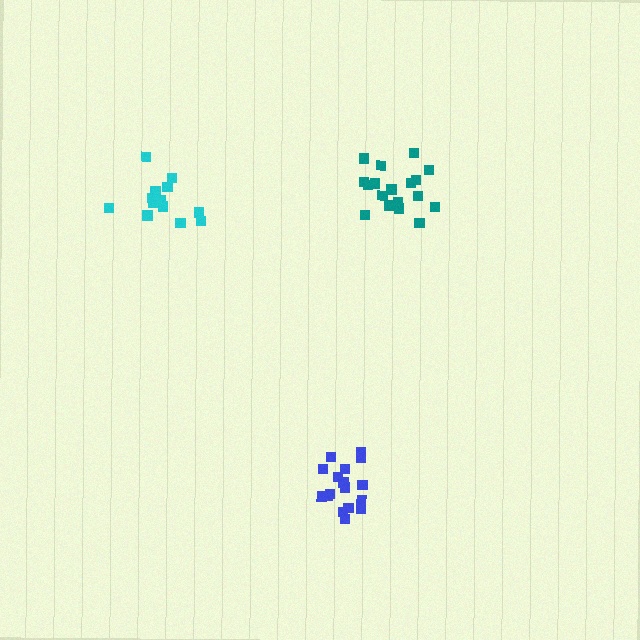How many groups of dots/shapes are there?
There are 3 groups.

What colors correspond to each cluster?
The clusters are colored: blue, cyan, teal.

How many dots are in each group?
Group 1: 17 dots, Group 2: 13 dots, Group 3: 18 dots (48 total).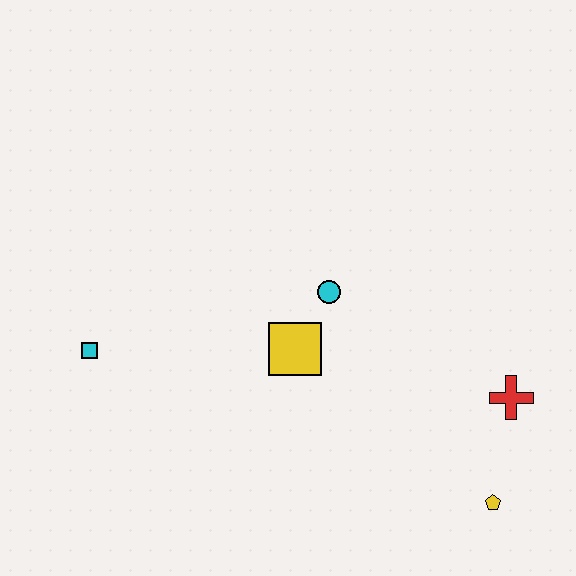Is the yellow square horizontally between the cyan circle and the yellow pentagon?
No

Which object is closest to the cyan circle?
The yellow square is closest to the cyan circle.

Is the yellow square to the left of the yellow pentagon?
Yes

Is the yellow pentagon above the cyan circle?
No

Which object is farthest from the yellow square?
The yellow pentagon is farthest from the yellow square.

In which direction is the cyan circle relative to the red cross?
The cyan circle is to the left of the red cross.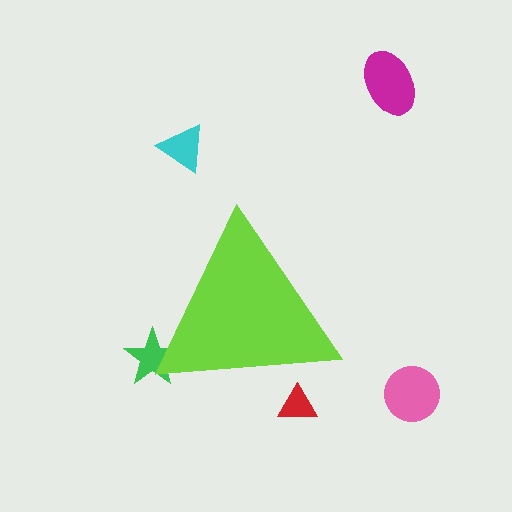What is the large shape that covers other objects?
A lime triangle.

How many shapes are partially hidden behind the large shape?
2 shapes are partially hidden.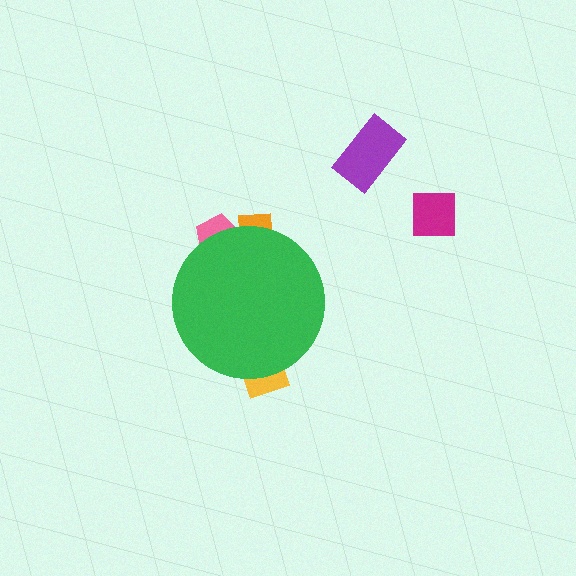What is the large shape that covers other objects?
A green circle.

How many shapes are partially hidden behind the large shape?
3 shapes are partially hidden.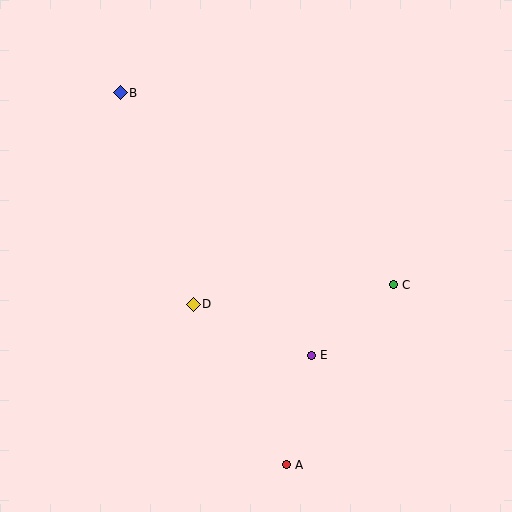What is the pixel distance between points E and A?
The distance between E and A is 113 pixels.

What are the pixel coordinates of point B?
Point B is at (120, 93).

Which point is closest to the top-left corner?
Point B is closest to the top-left corner.